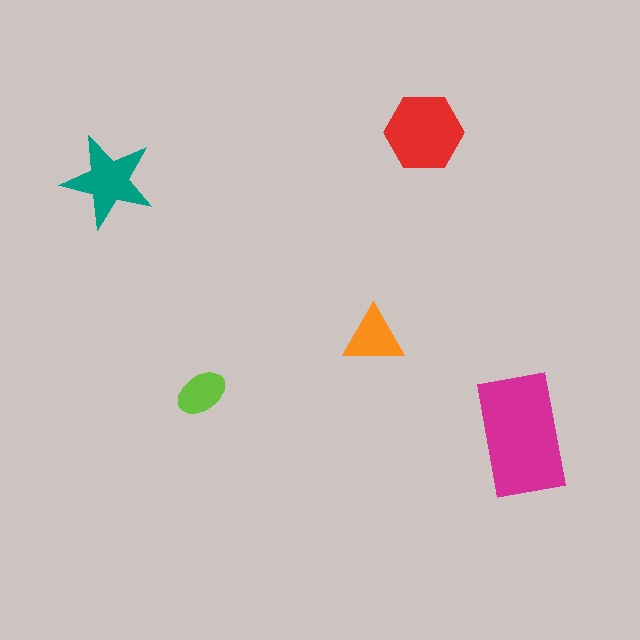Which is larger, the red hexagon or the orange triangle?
The red hexagon.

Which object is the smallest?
The lime ellipse.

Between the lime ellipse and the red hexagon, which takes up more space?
The red hexagon.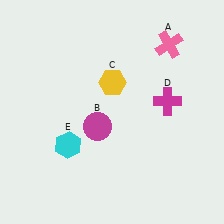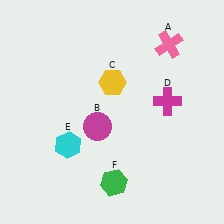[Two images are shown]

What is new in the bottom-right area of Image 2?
A green hexagon (F) was added in the bottom-right area of Image 2.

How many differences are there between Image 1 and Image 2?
There is 1 difference between the two images.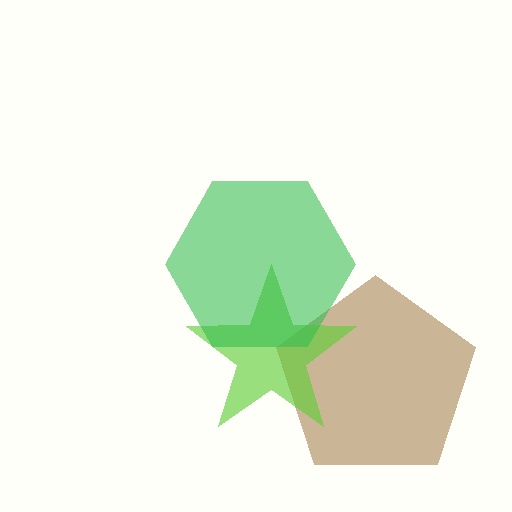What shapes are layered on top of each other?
The layered shapes are: a brown pentagon, a lime star, a green hexagon.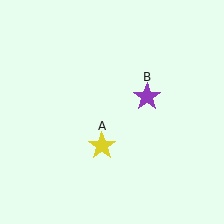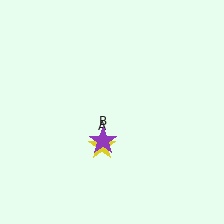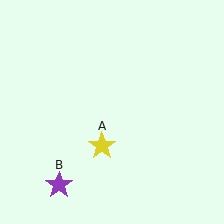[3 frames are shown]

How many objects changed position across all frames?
1 object changed position: purple star (object B).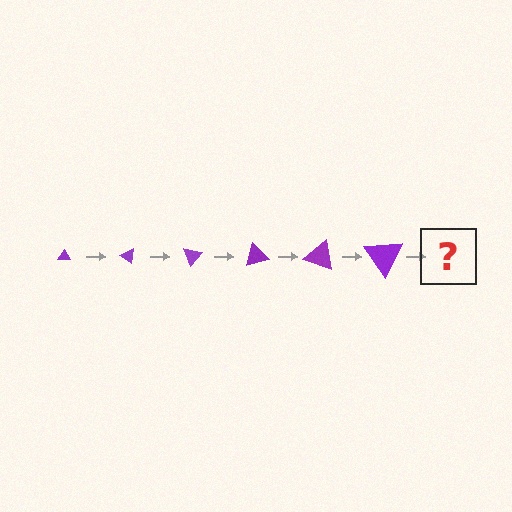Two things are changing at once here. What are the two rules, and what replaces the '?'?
The two rules are that the triangle grows larger each step and it rotates 35 degrees each step. The '?' should be a triangle, larger than the previous one and rotated 210 degrees from the start.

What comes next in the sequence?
The next element should be a triangle, larger than the previous one and rotated 210 degrees from the start.